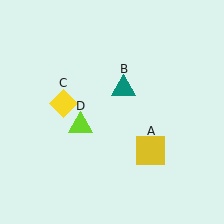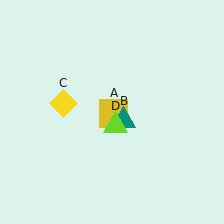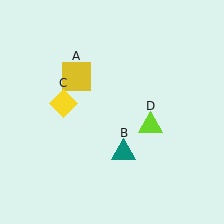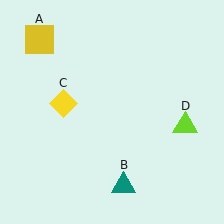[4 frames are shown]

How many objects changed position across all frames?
3 objects changed position: yellow square (object A), teal triangle (object B), lime triangle (object D).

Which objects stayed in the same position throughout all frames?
Yellow diamond (object C) remained stationary.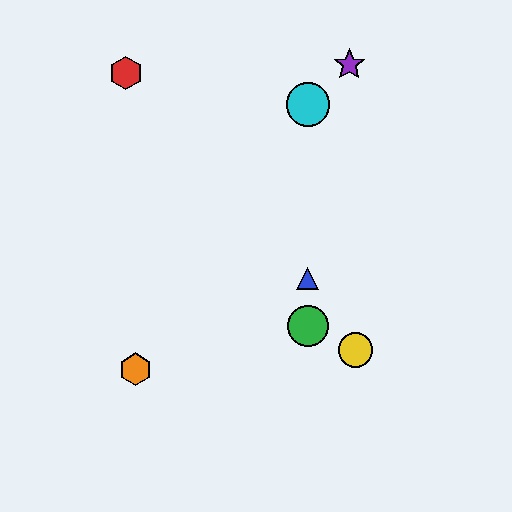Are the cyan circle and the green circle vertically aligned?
Yes, both are at x≈308.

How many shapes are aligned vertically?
3 shapes (the blue triangle, the green circle, the cyan circle) are aligned vertically.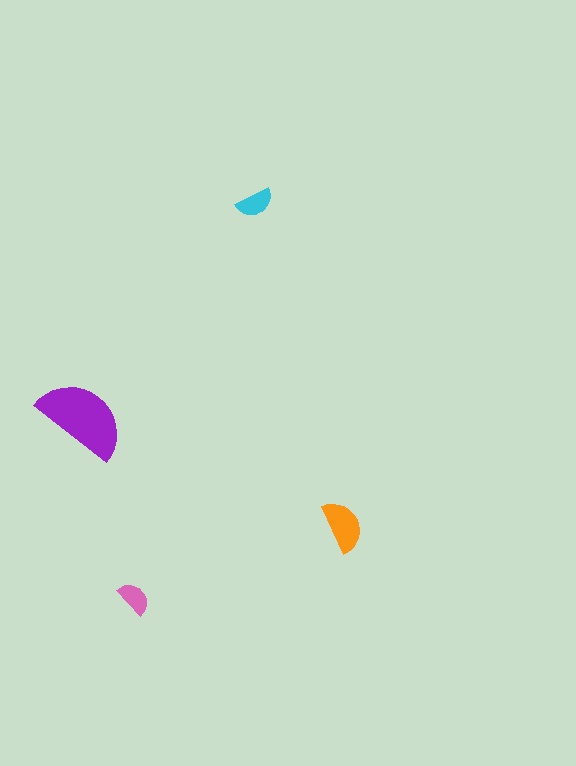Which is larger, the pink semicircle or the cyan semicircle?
The cyan one.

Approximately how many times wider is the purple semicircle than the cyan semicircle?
About 2.5 times wider.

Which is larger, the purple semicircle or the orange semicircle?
The purple one.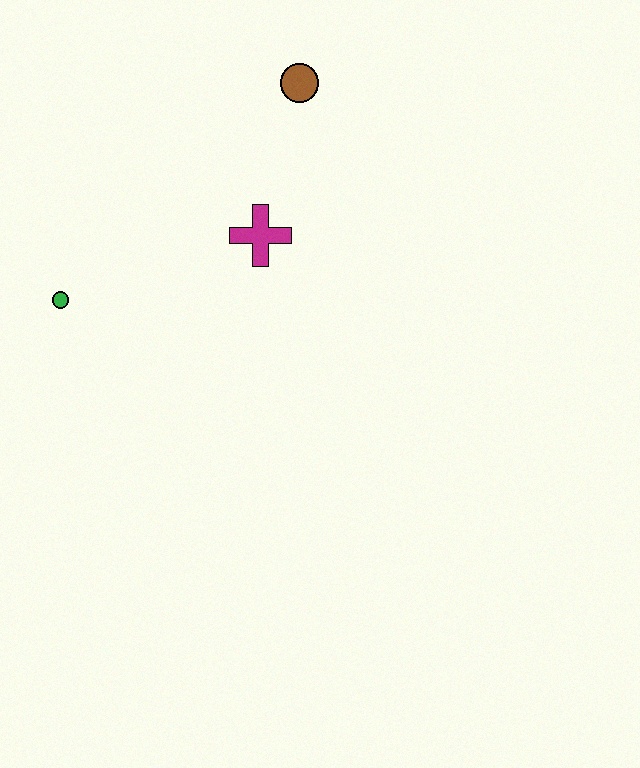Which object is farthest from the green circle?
The brown circle is farthest from the green circle.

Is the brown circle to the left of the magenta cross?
No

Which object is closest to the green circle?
The magenta cross is closest to the green circle.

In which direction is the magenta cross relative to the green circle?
The magenta cross is to the right of the green circle.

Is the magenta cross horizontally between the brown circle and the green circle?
Yes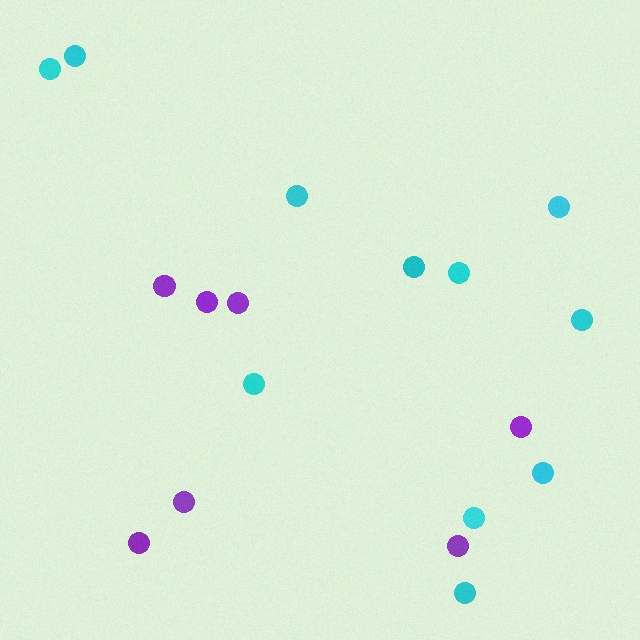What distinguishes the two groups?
There are 2 groups: one group of cyan circles (11) and one group of purple circles (7).